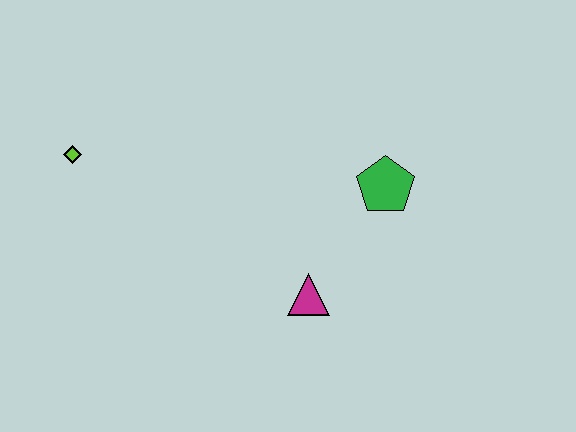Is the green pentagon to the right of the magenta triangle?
Yes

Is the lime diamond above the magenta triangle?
Yes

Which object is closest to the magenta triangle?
The green pentagon is closest to the magenta triangle.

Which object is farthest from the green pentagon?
The lime diamond is farthest from the green pentagon.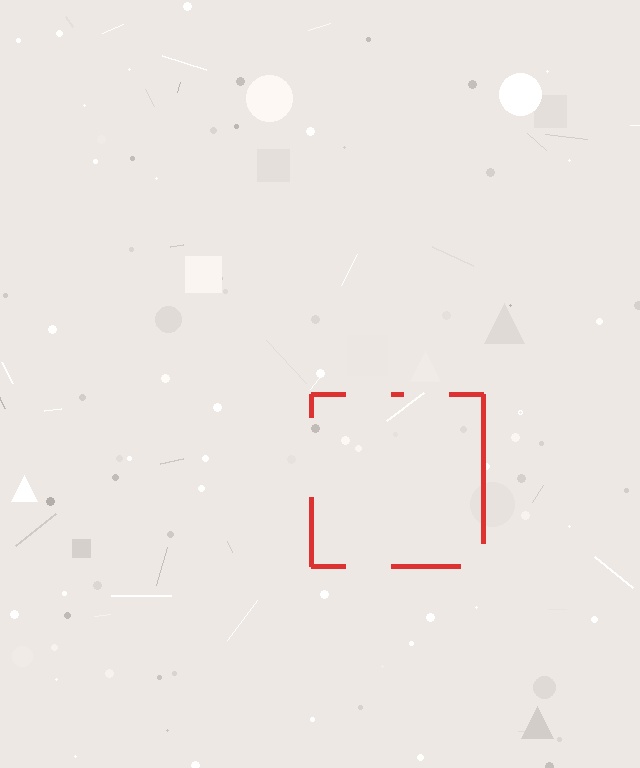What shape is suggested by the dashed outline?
The dashed outline suggests a square.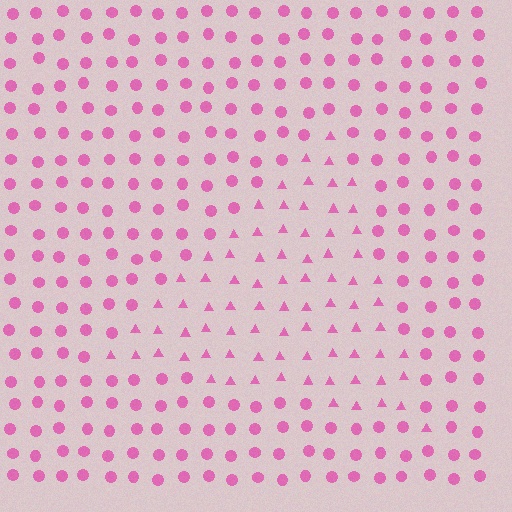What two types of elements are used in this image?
The image uses triangles inside the triangle region and circles outside it.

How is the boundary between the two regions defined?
The boundary is defined by a change in element shape: triangles inside vs. circles outside. All elements share the same color and spacing.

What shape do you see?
I see a triangle.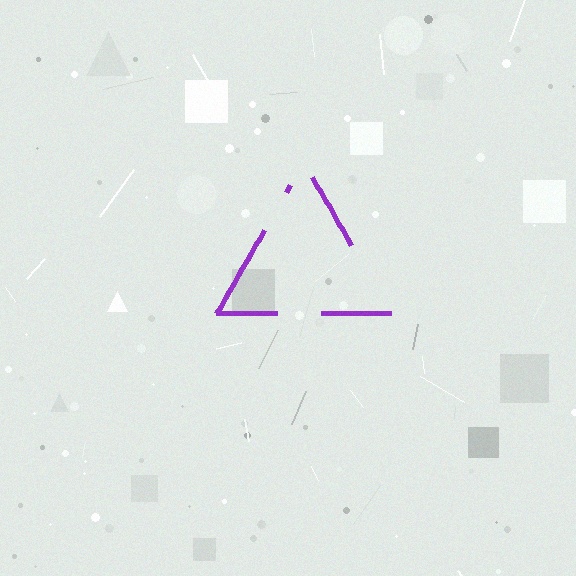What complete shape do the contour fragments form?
The contour fragments form a triangle.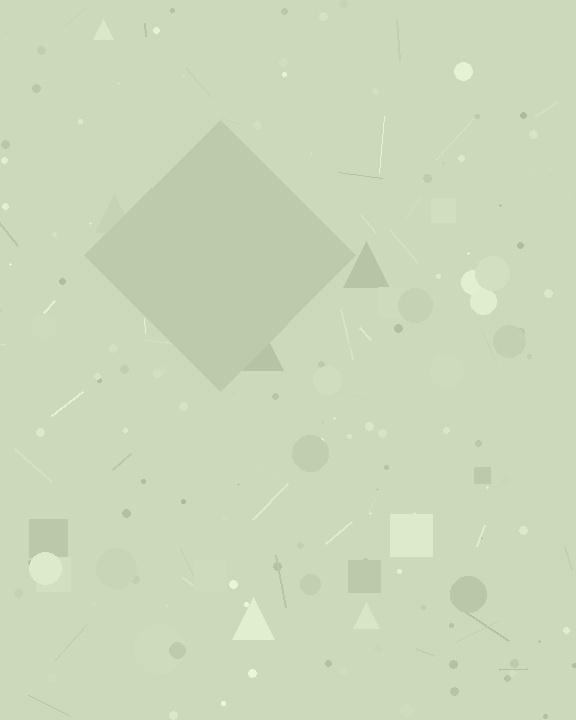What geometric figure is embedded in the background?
A diamond is embedded in the background.